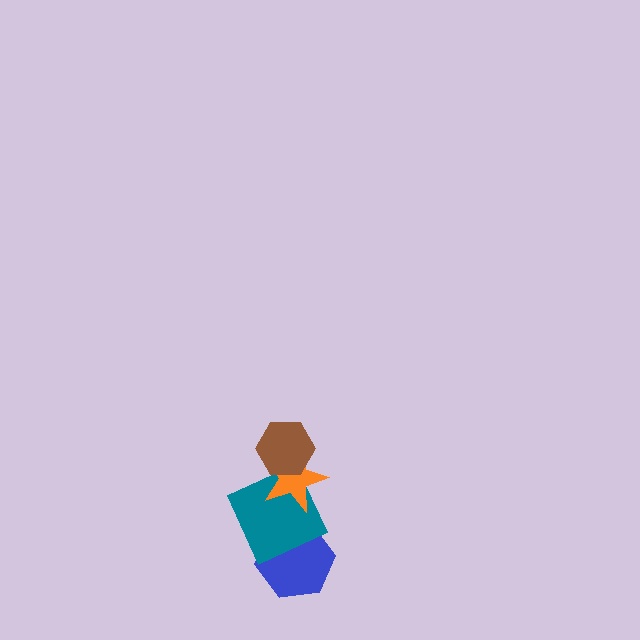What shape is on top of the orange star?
The brown hexagon is on top of the orange star.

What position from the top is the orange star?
The orange star is 2nd from the top.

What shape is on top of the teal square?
The orange star is on top of the teal square.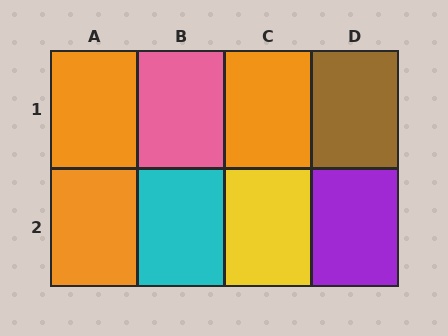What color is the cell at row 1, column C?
Orange.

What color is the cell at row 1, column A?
Orange.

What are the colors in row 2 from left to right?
Orange, cyan, yellow, purple.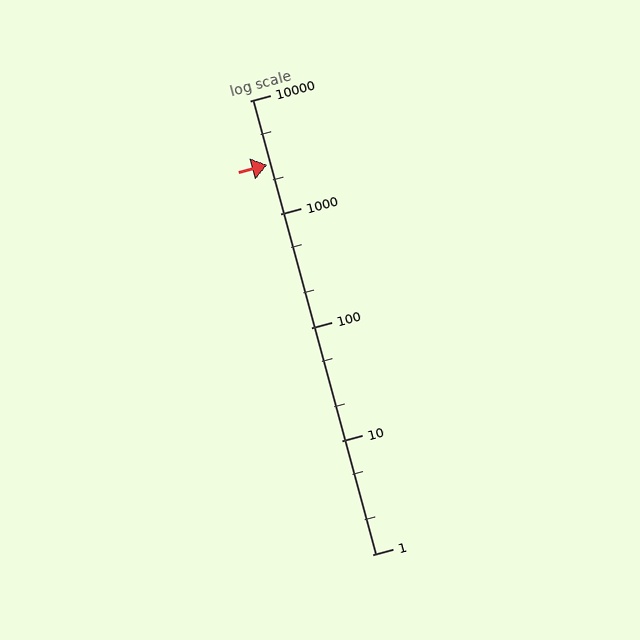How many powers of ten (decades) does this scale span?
The scale spans 4 decades, from 1 to 10000.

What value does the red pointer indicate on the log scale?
The pointer indicates approximately 2700.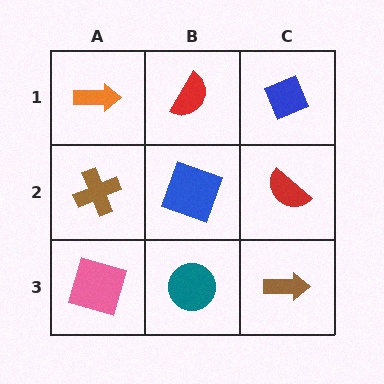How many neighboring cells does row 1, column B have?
3.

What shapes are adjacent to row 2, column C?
A blue diamond (row 1, column C), a brown arrow (row 3, column C), a blue square (row 2, column B).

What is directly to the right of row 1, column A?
A red semicircle.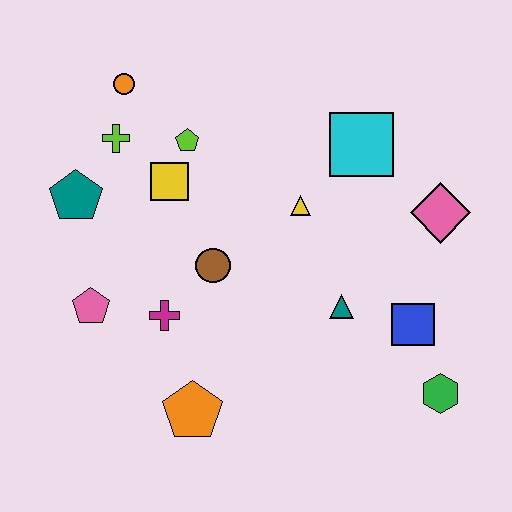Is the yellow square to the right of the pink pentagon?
Yes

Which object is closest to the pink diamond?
The cyan square is closest to the pink diamond.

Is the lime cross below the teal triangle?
No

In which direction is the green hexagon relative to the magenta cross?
The green hexagon is to the right of the magenta cross.